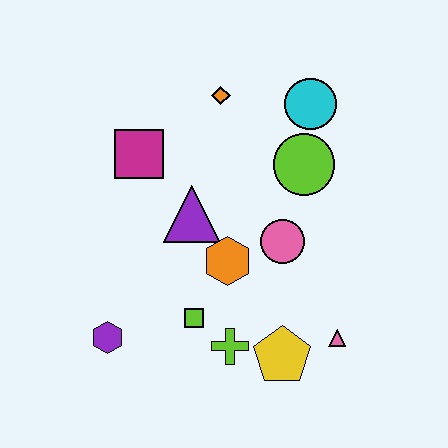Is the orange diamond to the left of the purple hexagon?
No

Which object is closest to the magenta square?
The purple triangle is closest to the magenta square.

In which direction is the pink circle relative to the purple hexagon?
The pink circle is to the right of the purple hexagon.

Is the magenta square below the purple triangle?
No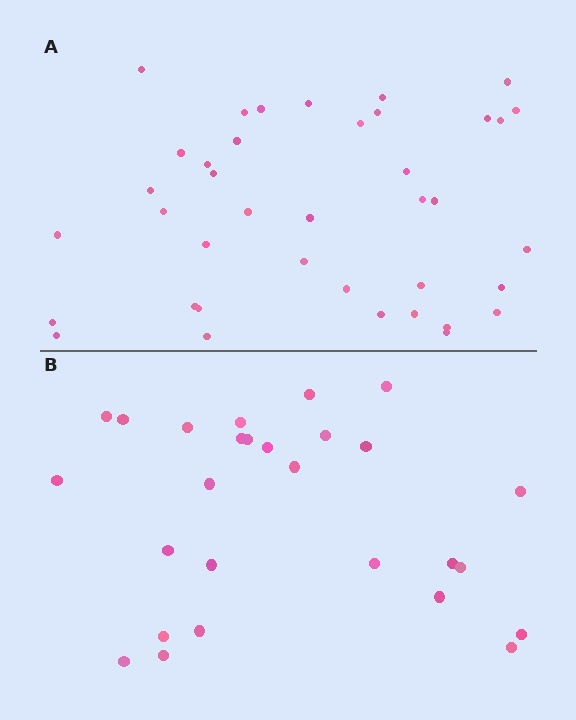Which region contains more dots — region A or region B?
Region A (the top region) has more dots.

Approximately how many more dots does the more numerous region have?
Region A has roughly 12 or so more dots than region B.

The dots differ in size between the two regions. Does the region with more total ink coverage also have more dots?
No. Region B has more total ink coverage because its dots are larger, but region A actually contains more individual dots. Total area can be misleading — the number of items is what matters here.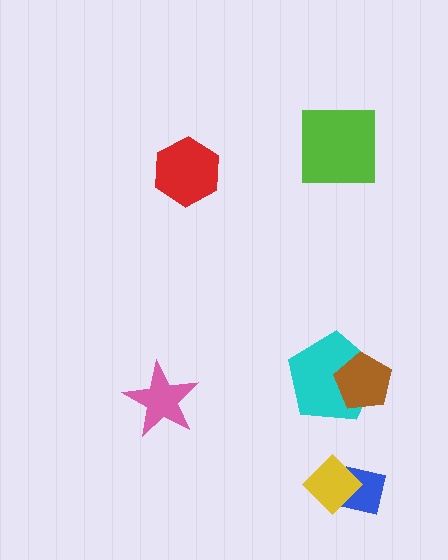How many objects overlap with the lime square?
0 objects overlap with the lime square.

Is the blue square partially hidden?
Yes, it is partially covered by another shape.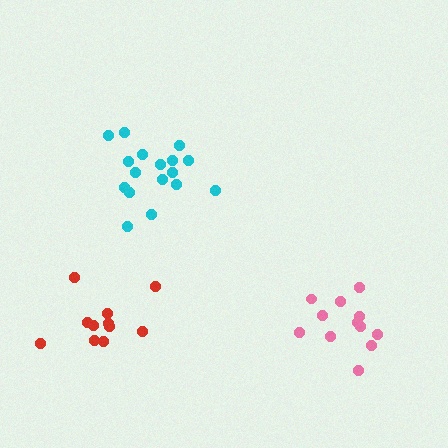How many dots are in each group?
Group 1: 17 dots, Group 2: 12 dots, Group 3: 11 dots (40 total).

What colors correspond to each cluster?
The clusters are colored: cyan, pink, red.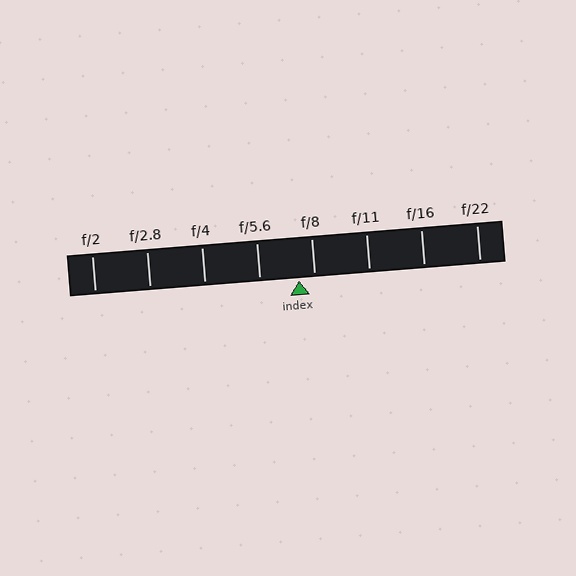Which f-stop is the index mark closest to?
The index mark is closest to f/8.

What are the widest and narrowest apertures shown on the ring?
The widest aperture shown is f/2 and the narrowest is f/22.